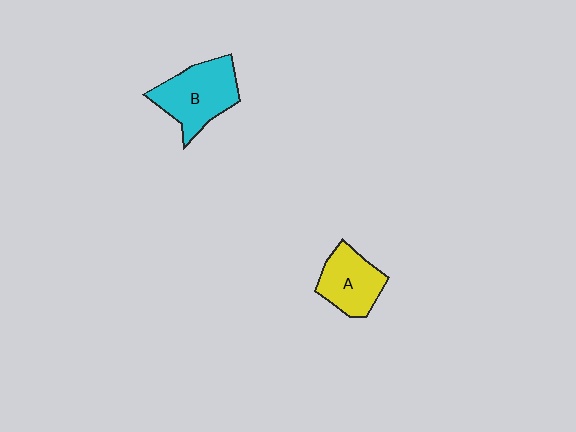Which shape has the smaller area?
Shape A (yellow).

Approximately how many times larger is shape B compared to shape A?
Approximately 1.3 times.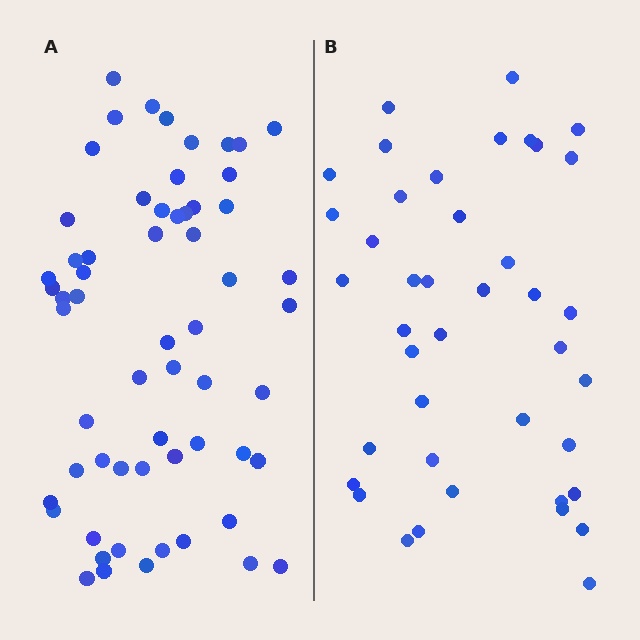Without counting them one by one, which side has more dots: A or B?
Region A (the left region) has more dots.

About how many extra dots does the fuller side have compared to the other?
Region A has approximately 20 more dots than region B.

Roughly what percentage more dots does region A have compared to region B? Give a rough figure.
About 45% more.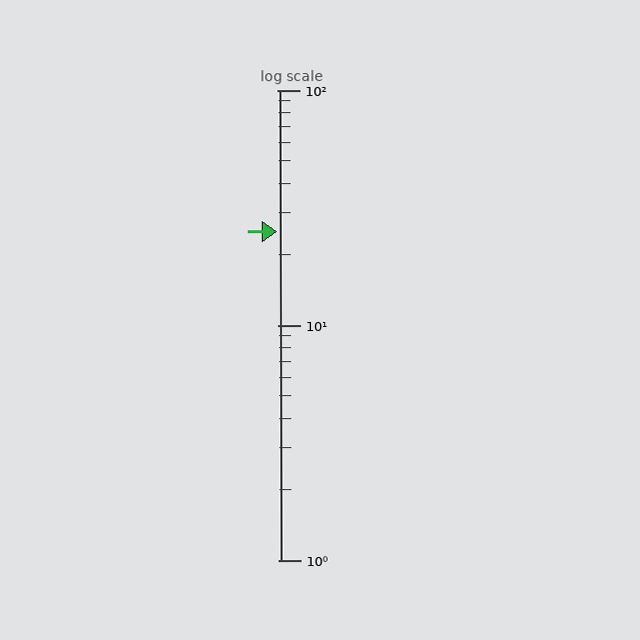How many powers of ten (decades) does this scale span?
The scale spans 2 decades, from 1 to 100.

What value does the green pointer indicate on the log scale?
The pointer indicates approximately 25.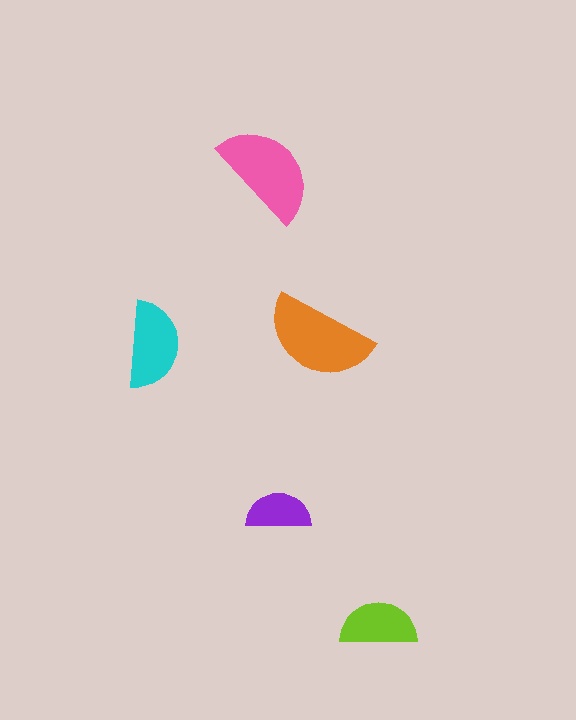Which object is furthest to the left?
The cyan semicircle is leftmost.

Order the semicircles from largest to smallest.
the orange one, the pink one, the cyan one, the lime one, the purple one.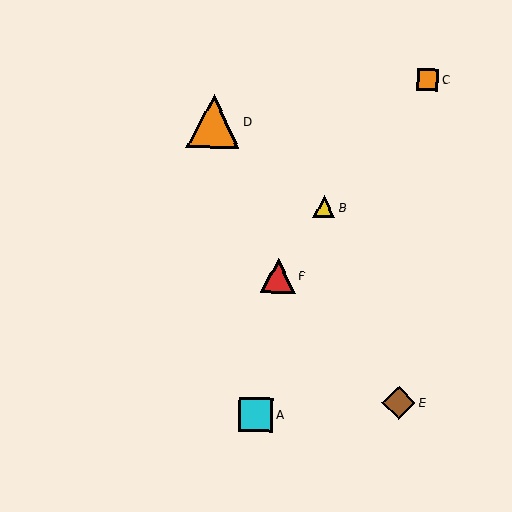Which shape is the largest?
The orange triangle (labeled D) is the largest.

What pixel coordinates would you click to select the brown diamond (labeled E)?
Click at (399, 403) to select the brown diamond E.